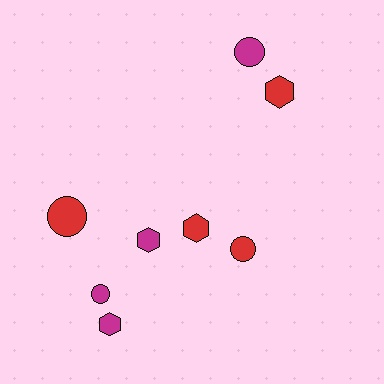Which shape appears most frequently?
Circle, with 4 objects.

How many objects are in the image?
There are 8 objects.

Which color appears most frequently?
Magenta, with 4 objects.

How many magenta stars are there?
There are no magenta stars.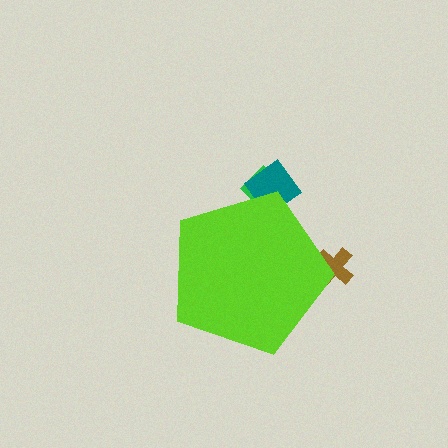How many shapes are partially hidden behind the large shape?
3 shapes are partially hidden.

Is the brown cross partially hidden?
Yes, the brown cross is partially hidden behind the lime pentagon.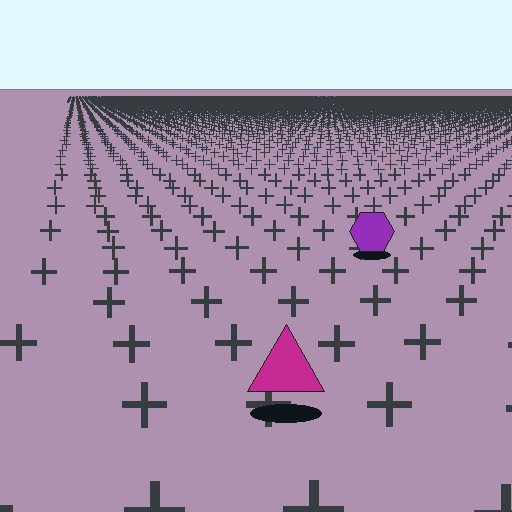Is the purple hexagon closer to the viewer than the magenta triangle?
No. The magenta triangle is closer — you can tell from the texture gradient: the ground texture is coarser near it.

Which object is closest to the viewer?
The magenta triangle is closest. The texture marks near it are larger and more spread out.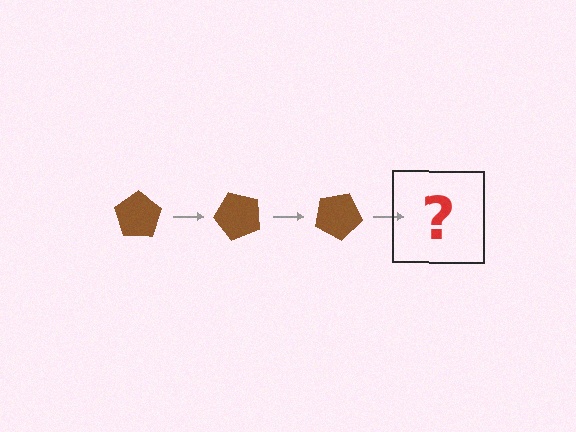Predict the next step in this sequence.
The next step is a brown pentagon rotated 150 degrees.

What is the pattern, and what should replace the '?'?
The pattern is that the pentagon rotates 50 degrees each step. The '?' should be a brown pentagon rotated 150 degrees.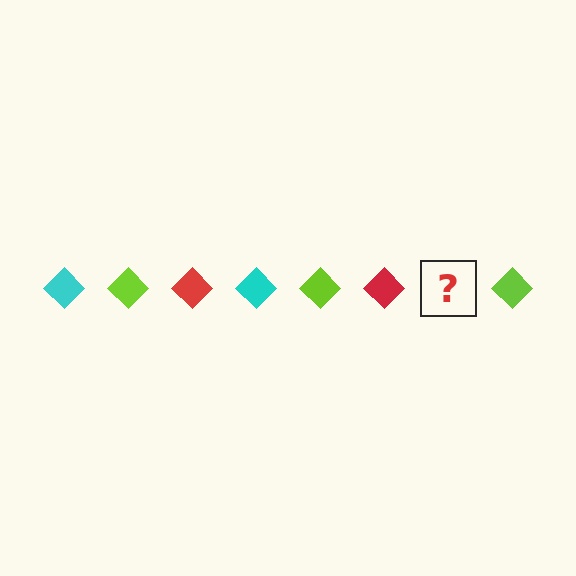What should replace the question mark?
The question mark should be replaced with a cyan diamond.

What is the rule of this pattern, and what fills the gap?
The rule is that the pattern cycles through cyan, lime, red diamonds. The gap should be filled with a cyan diamond.